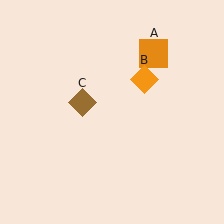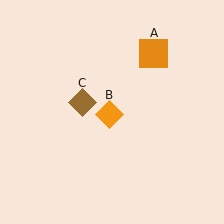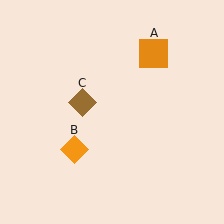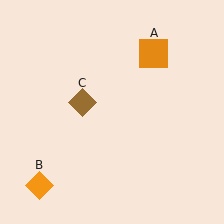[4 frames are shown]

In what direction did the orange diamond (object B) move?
The orange diamond (object B) moved down and to the left.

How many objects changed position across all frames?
1 object changed position: orange diamond (object B).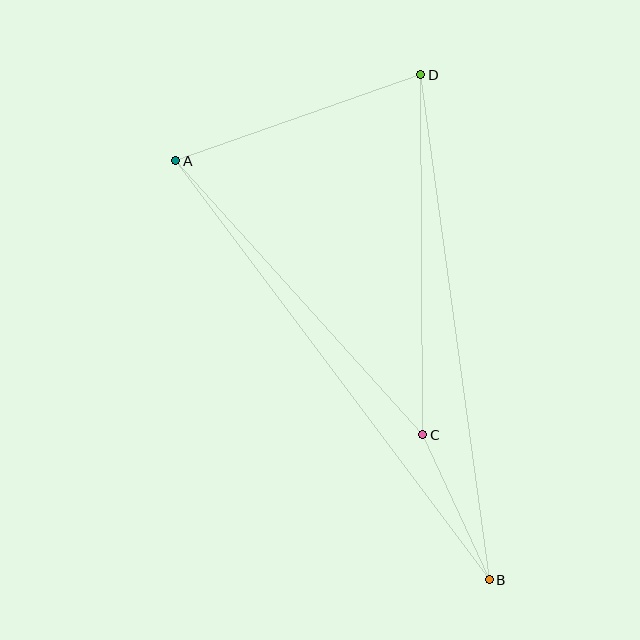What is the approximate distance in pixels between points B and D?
The distance between B and D is approximately 510 pixels.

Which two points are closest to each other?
Points B and C are closest to each other.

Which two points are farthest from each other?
Points A and B are farthest from each other.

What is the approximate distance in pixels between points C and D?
The distance between C and D is approximately 360 pixels.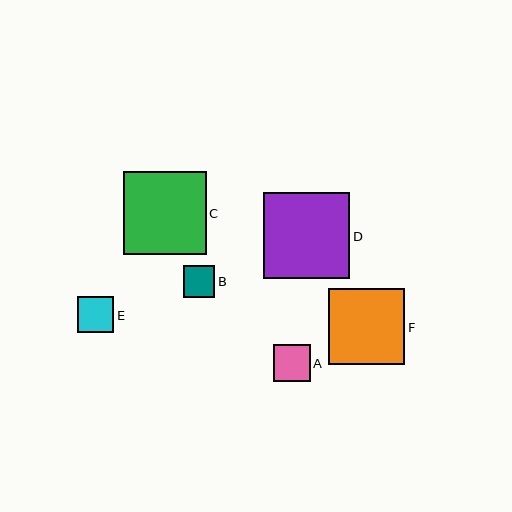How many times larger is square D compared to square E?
Square D is approximately 2.4 times the size of square E.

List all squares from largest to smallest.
From largest to smallest: D, C, F, A, E, B.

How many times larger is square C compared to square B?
Square C is approximately 2.6 times the size of square B.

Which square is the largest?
Square D is the largest with a size of approximately 86 pixels.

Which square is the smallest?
Square B is the smallest with a size of approximately 31 pixels.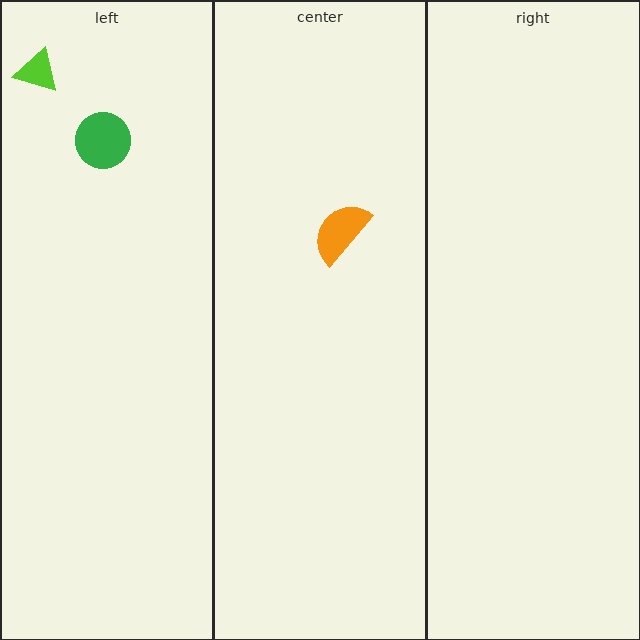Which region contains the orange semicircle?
The center region.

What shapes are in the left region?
The lime triangle, the green circle.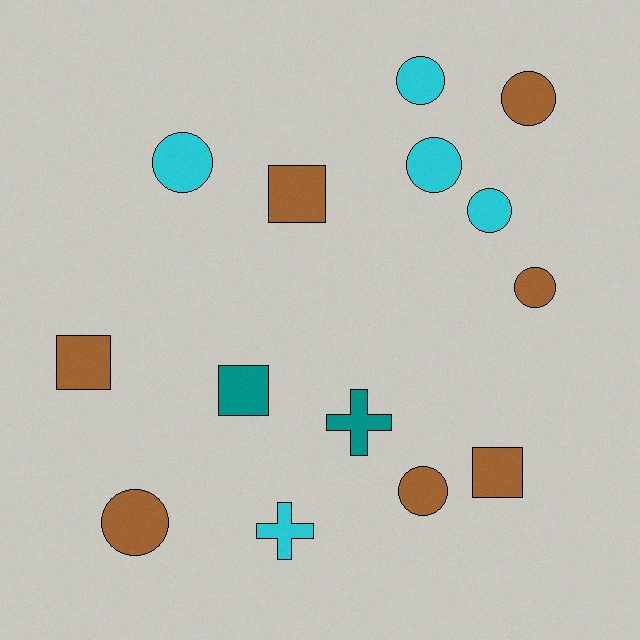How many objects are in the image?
There are 14 objects.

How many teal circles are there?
There are no teal circles.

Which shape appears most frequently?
Circle, with 8 objects.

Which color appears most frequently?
Brown, with 7 objects.